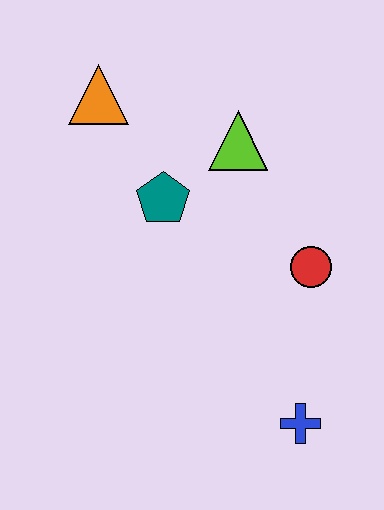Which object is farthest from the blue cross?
The orange triangle is farthest from the blue cross.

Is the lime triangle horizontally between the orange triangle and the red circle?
Yes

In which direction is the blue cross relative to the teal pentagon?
The blue cross is below the teal pentagon.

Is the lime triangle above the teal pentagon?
Yes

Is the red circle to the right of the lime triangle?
Yes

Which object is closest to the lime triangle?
The teal pentagon is closest to the lime triangle.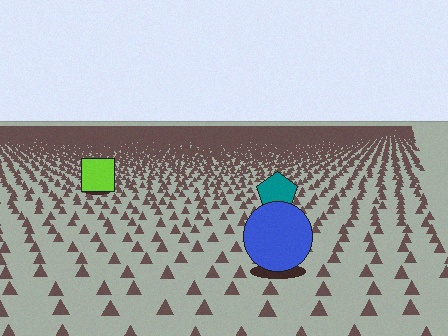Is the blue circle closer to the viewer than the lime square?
Yes. The blue circle is closer — you can tell from the texture gradient: the ground texture is coarser near it.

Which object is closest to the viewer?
The blue circle is closest. The texture marks near it are larger and more spread out.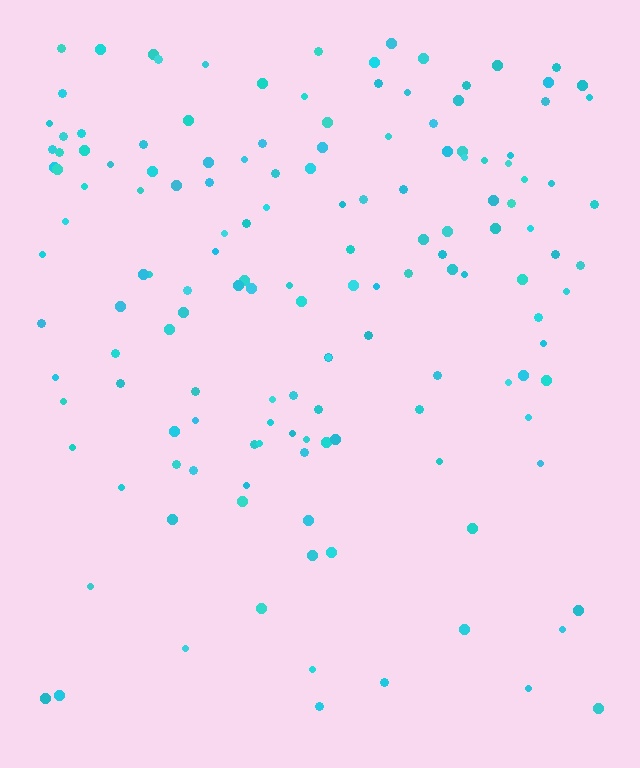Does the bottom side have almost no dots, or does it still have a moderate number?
Still a moderate number, just noticeably fewer than the top.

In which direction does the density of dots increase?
From bottom to top, with the top side densest.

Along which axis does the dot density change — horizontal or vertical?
Vertical.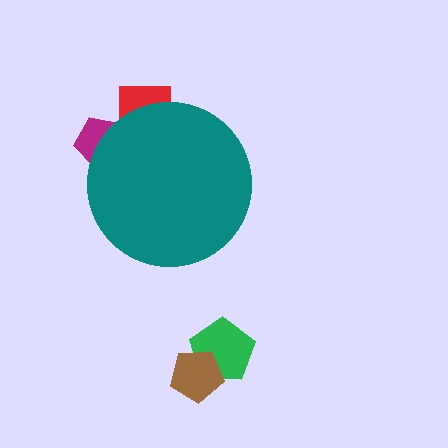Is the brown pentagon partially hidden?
No, the brown pentagon is fully visible.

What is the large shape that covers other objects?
A teal circle.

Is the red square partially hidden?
Yes, the red square is partially hidden behind the teal circle.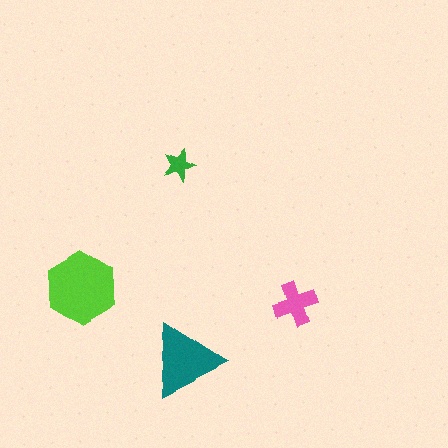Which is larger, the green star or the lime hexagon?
The lime hexagon.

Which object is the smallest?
The green star.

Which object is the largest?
The lime hexagon.